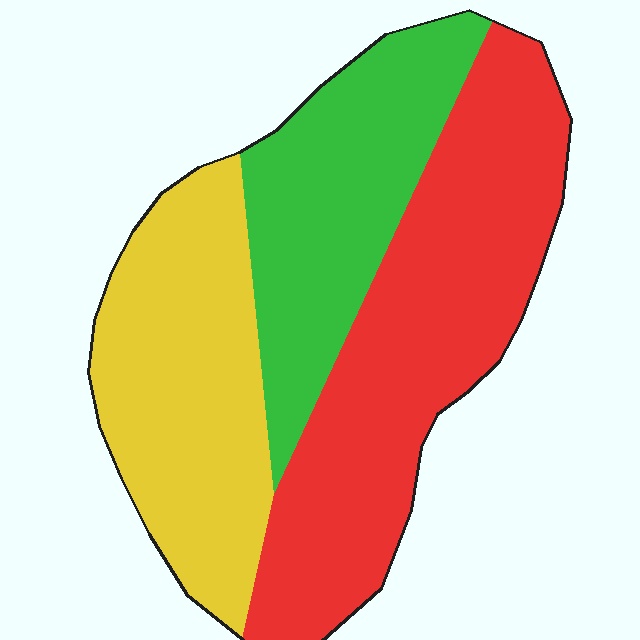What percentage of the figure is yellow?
Yellow takes up between a quarter and a half of the figure.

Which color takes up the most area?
Red, at roughly 45%.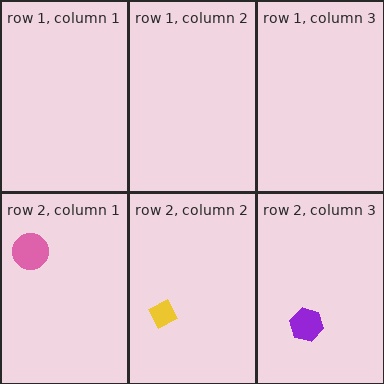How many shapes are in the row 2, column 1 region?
1.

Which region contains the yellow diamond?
The row 2, column 2 region.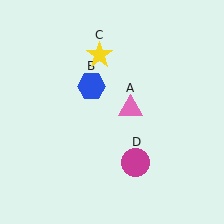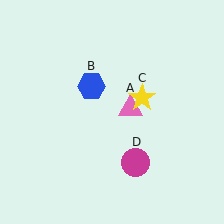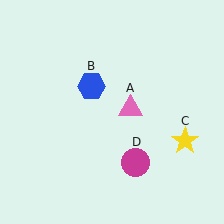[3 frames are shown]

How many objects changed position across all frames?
1 object changed position: yellow star (object C).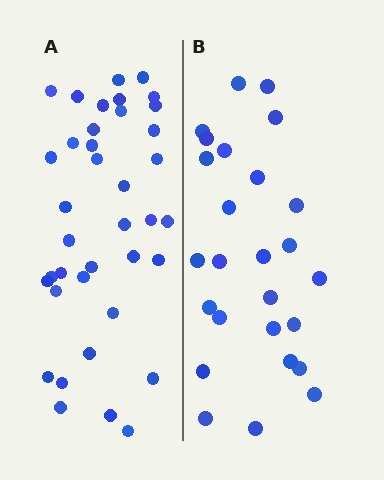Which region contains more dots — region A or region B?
Region A (the left region) has more dots.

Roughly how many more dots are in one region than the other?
Region A has roughly 12 or so more dots than region B.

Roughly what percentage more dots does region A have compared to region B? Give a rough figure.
About 45% more.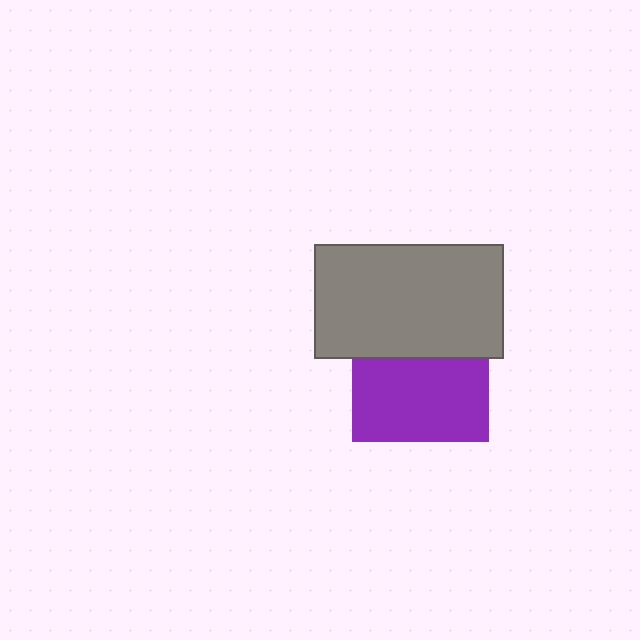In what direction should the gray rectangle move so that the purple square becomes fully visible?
The gray rectangle should move up. That is the shortest direction to clear the overlap and leave the purple square fully visible.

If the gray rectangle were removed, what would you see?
You would see the complete purple square.